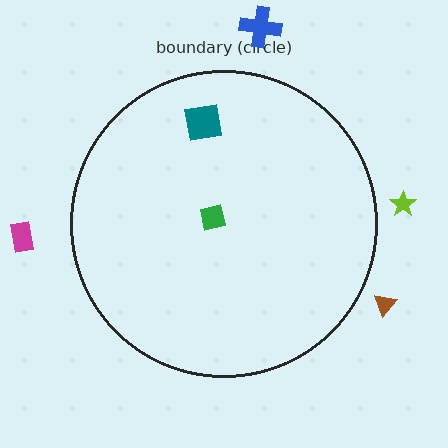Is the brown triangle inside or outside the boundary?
Outside.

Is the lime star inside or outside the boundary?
Outside.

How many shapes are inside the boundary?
2 inside, 4 outside.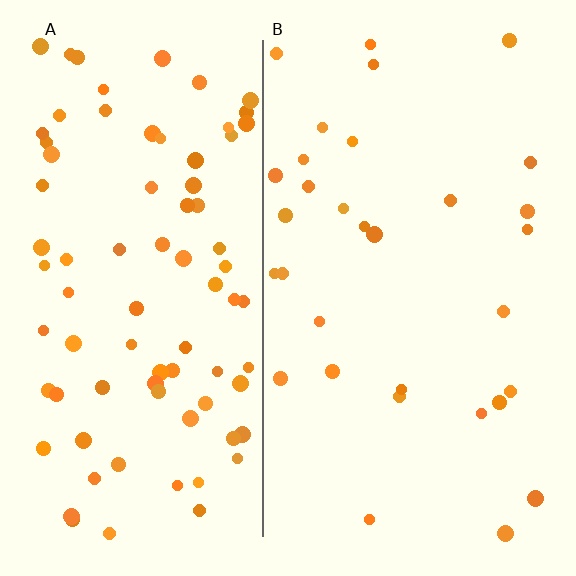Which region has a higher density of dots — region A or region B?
A (the left).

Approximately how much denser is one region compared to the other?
Approximately 2.6× — region A over region B.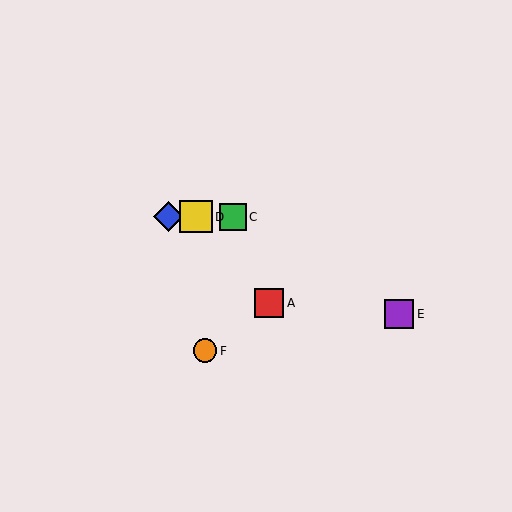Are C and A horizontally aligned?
No, C is at y≈217 and A is at y≈303.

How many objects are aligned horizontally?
3 objects (B, C, D) are aligned horizontally.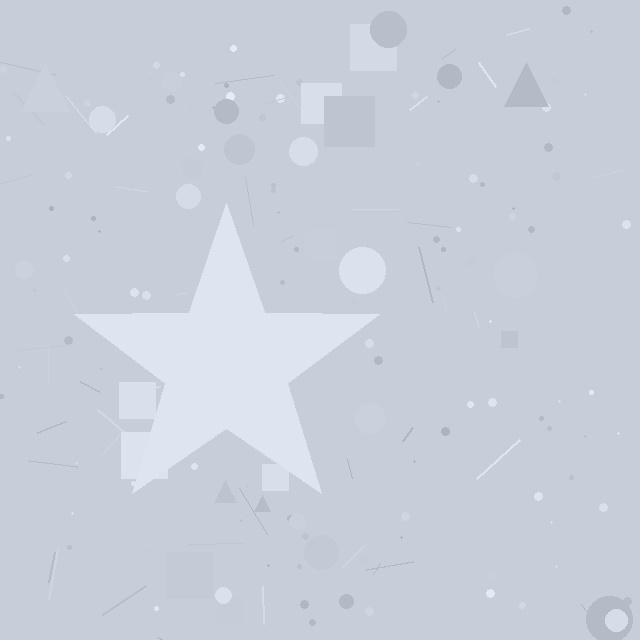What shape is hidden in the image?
A star is hidden in the image.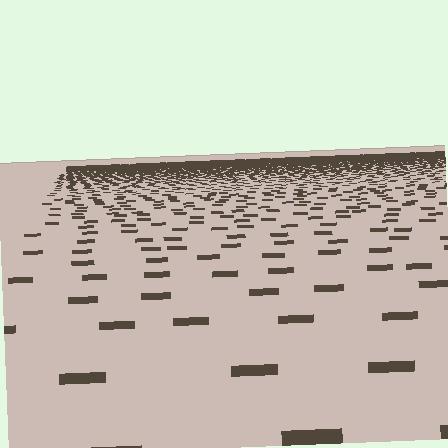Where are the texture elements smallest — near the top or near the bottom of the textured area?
Near the top.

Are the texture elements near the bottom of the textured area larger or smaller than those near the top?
Larger. Near the bottom, elements are closer to the viewer and appear at a bigger on-screen size.